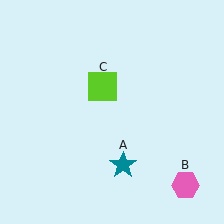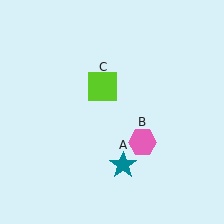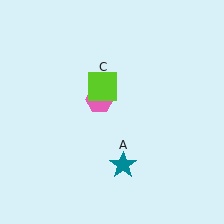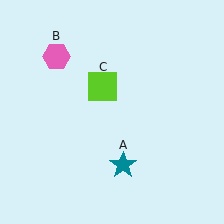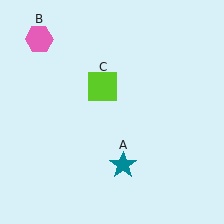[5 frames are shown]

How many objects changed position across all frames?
1 object changed position: pink hexagon (object B).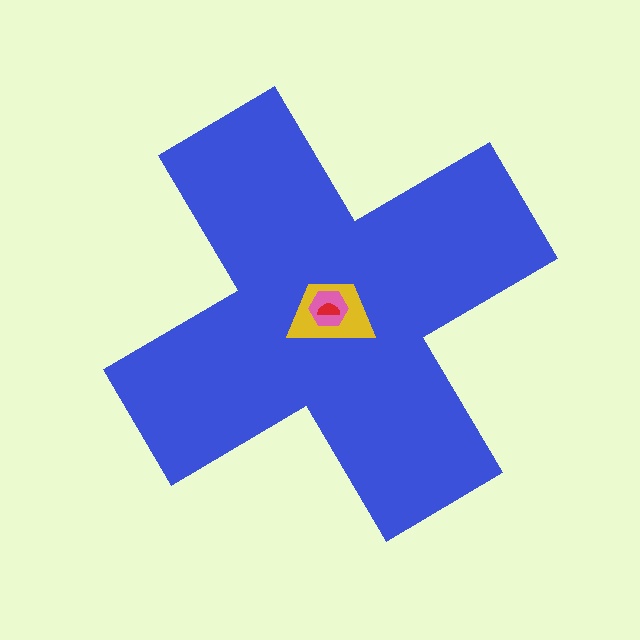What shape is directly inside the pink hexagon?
The red semicircle.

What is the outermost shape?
The blue cross.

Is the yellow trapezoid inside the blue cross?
Yes.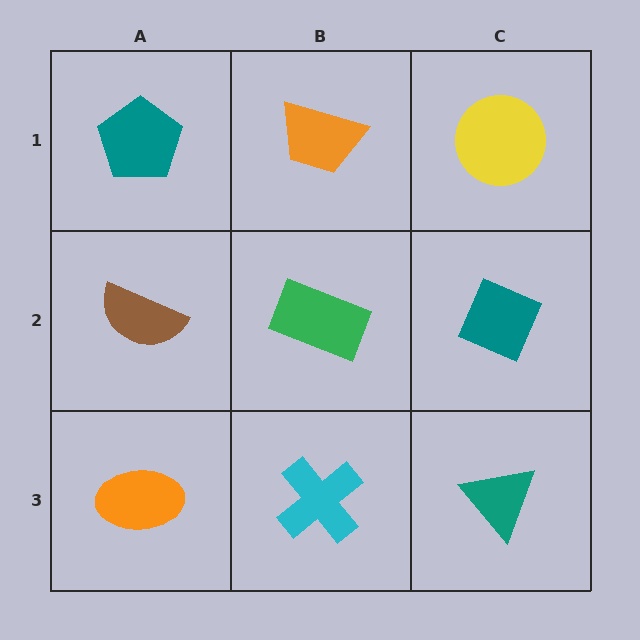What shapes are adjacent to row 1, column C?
A teal diamond (row 2, column C), an orange trapezoid (row 1, column B).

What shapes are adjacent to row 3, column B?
A green rectangle (row 2, column B), an orange ellipse (row 3, column A), a teal triangle (row 3, column C).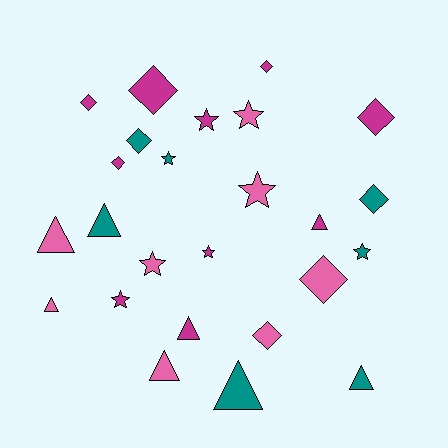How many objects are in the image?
There are 25 objects.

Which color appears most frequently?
Magenta, with 10 objects.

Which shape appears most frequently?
Diamond, with 9 objects.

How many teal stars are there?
There are 2 teal stars.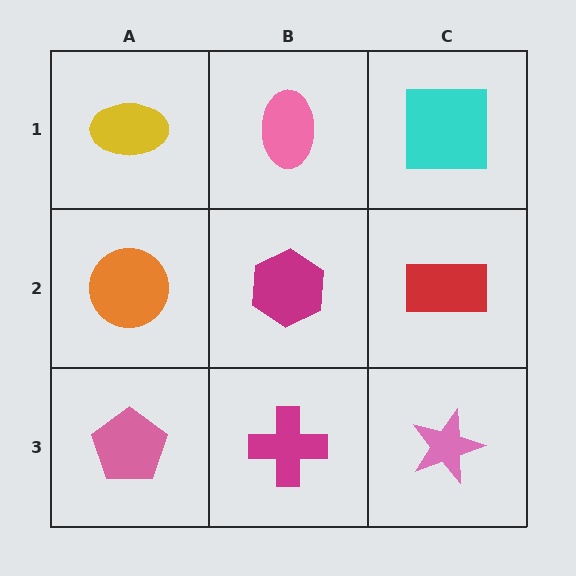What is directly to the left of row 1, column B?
A yellow ellipse.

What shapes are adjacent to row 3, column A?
An orange circle (row 2, column A), a magenta cross (row 3, column B).